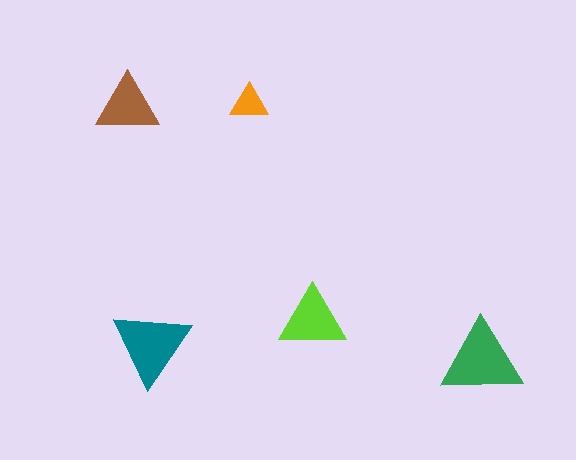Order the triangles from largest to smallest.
the green one, the teal one, the lime one, the brown one, the orange one.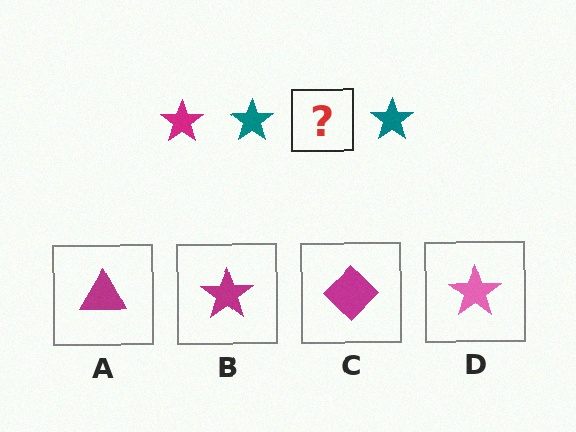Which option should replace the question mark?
Option B.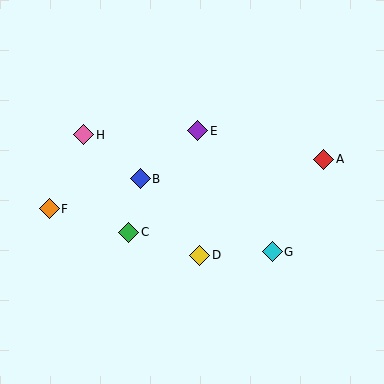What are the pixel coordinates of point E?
Point E is at (198, 131).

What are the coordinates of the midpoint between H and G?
The midpoint between H and G is at (178, 193).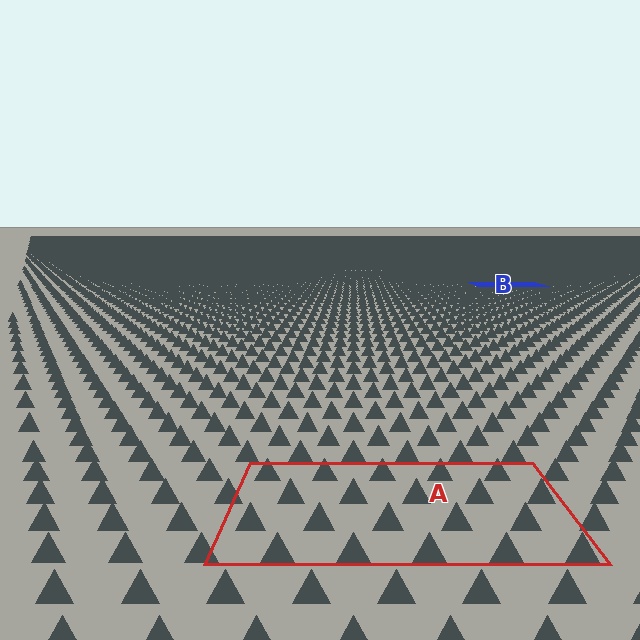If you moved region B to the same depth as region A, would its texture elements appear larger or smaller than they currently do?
They would appear larger. At a closer depth, the same texture elements are projected at a bigger on-screen size.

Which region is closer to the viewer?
Region A is closer. The texture elements there are larger and more spread out.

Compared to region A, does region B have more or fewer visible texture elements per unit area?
Region B has more texture elements per unit area — they are packed more densely because it is farther away.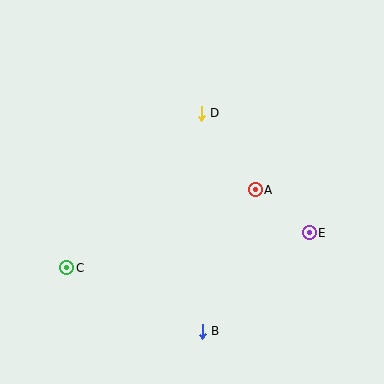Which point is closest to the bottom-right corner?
Point E is closest to the bottom-right corner.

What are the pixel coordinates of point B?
Point B is at (202, 331).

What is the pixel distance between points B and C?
The distance between B and C is 149 pixels.